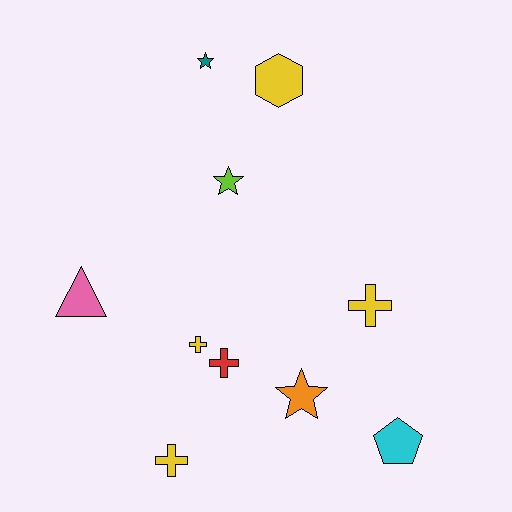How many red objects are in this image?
There is 1 red object.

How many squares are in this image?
There are no squares.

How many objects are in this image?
There are 10 objects.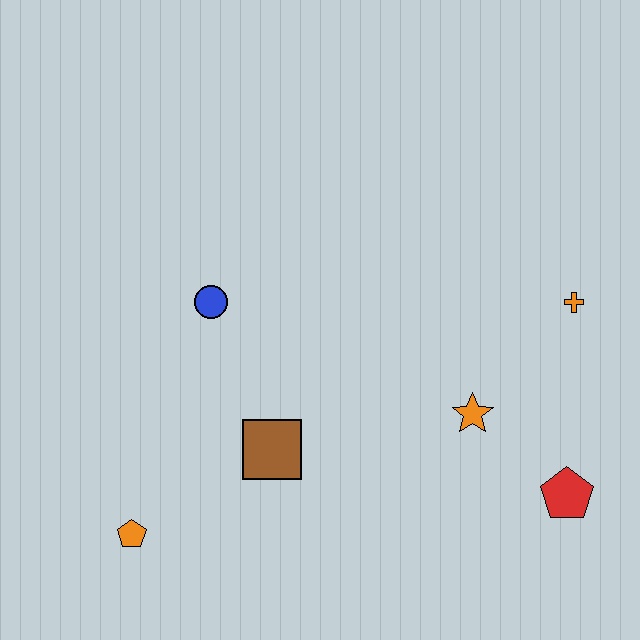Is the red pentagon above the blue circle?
No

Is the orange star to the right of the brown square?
Yes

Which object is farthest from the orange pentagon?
The orange cross is farthest from the orange pentagon.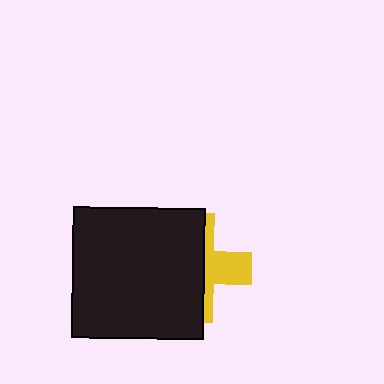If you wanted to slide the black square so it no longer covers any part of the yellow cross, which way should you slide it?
Slide it left — that is the most direct way to separate the two shapes.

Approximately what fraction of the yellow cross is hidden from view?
Roughly 62% of the yellow cross is hidden behind the black square.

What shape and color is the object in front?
The object in front is a black square.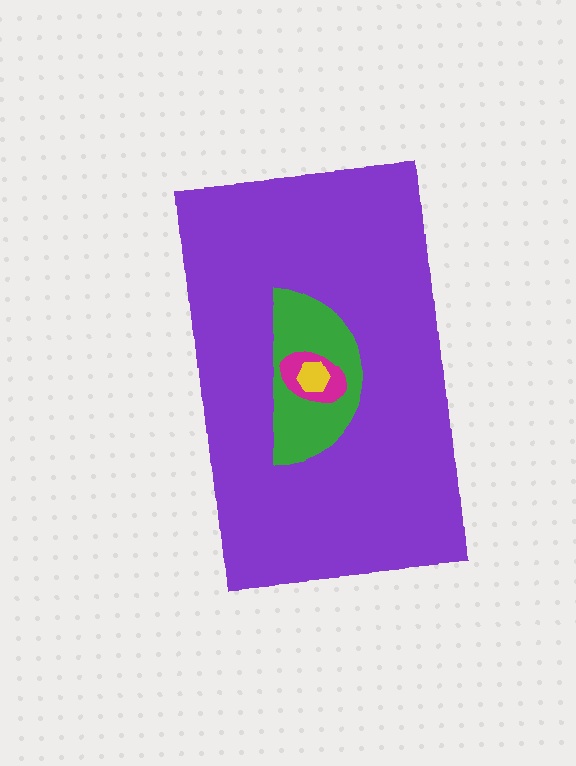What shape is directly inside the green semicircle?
The magenta ellipse.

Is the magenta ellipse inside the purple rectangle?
Yes.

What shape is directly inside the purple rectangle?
The green semicircle.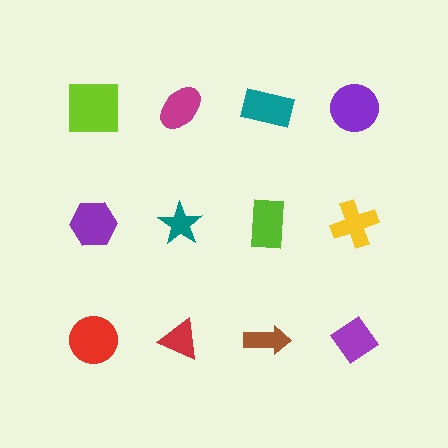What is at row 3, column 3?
A brown arrow.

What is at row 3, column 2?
A red triangle.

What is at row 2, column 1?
A purple hexagon.